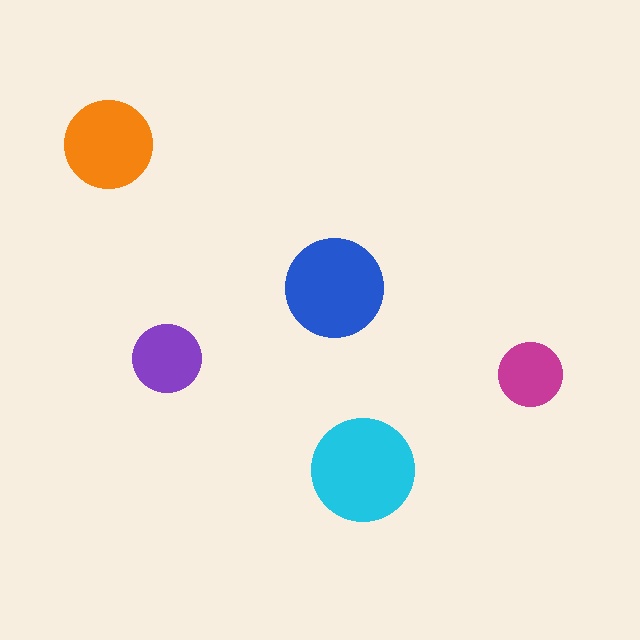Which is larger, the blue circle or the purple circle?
The blue one.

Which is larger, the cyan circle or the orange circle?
The cyan one.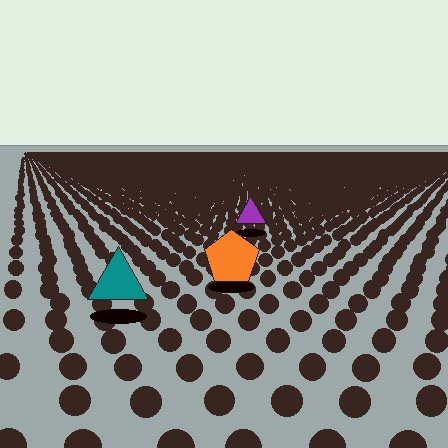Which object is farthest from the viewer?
The purple triangle is farthest from the viewer. It appears smaller and the ground texture around it is denser.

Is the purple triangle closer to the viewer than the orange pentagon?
No. The orange pentagon is closer — you can tell from the texture gradient: the ground texture is coarser near it.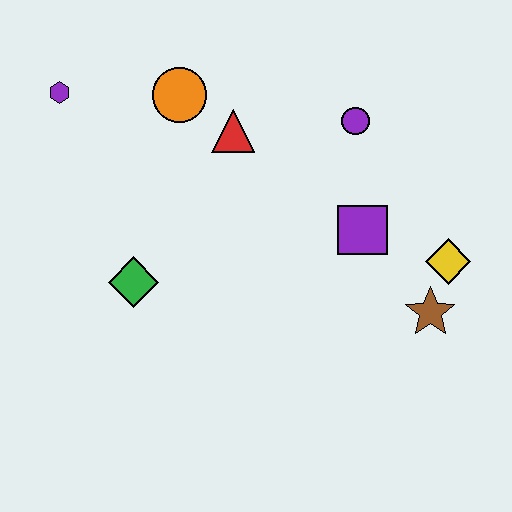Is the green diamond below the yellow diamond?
Yes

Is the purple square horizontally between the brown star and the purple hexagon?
Yes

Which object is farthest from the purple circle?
The purple hexagon is farthest from the purple circle.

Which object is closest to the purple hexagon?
The orange circle is closest to the purple hexagon.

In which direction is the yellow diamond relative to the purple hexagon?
The yellow diamond is to the right of the purple hexagon.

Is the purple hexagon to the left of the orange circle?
Yes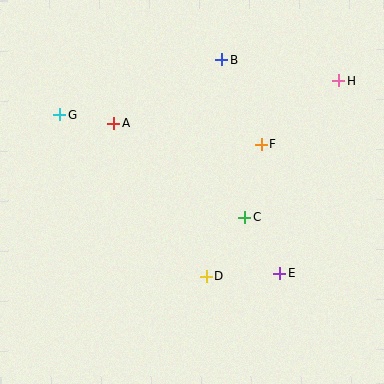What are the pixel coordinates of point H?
Point H is at (339, 80).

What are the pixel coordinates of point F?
Point F is at (261, 144).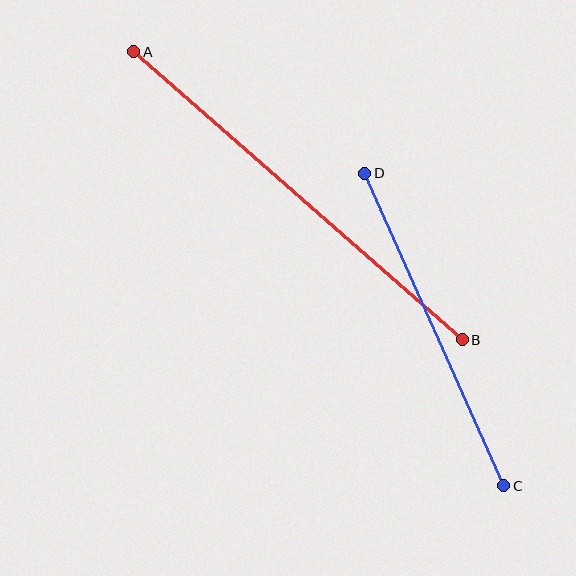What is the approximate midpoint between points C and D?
The midpoint is at approximately (434, 330) pixels.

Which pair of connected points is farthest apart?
Points A and B are farthest apart.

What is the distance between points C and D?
The distance is approximately 342 pixels.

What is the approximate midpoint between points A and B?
The midpoint is at approximately (298, 196) pixels.